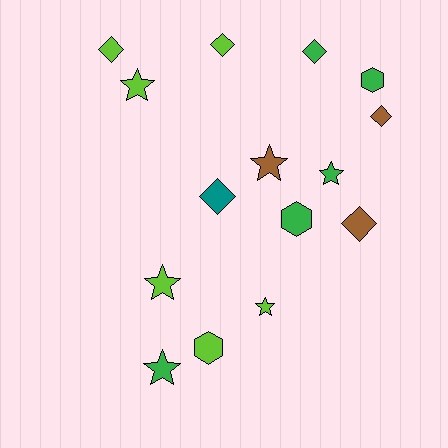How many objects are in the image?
There are 15 objects.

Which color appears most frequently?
Lime, with 6 objects.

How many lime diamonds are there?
There are 2 lime diamonds.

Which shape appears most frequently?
Diamond, with 6 objects.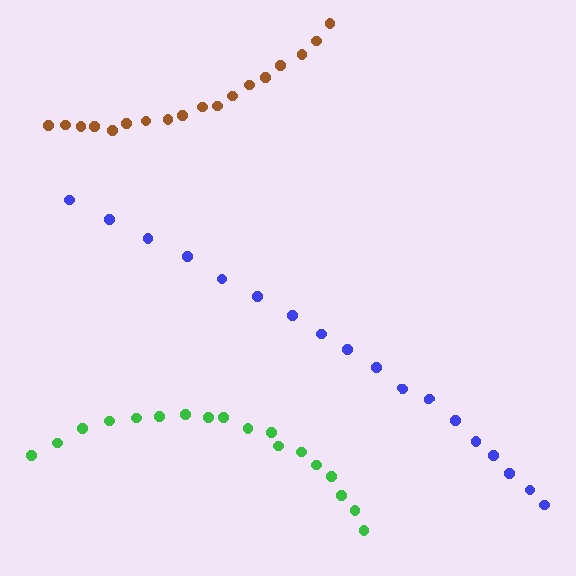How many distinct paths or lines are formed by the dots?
There are 3 distinct paths.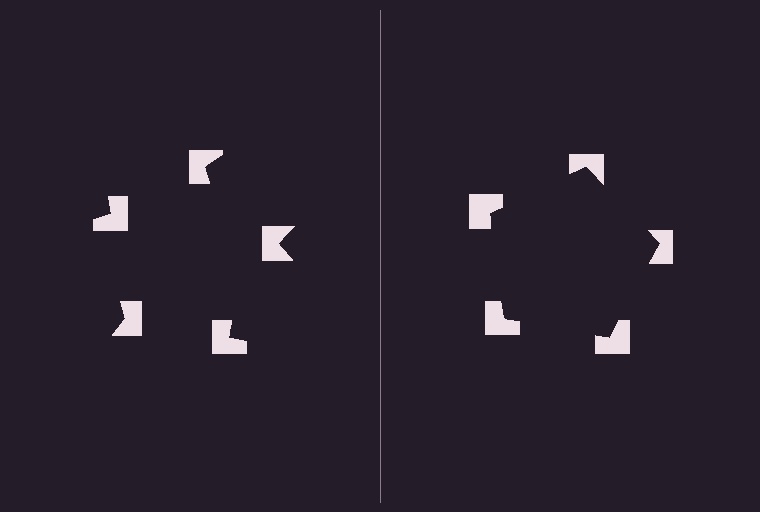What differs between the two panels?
The notched squares are positioned identically on both sides; only the wedge orientations differ. On the right they align to a pentagon; on the left they are misaligned.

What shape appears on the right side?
An illusory pentagon.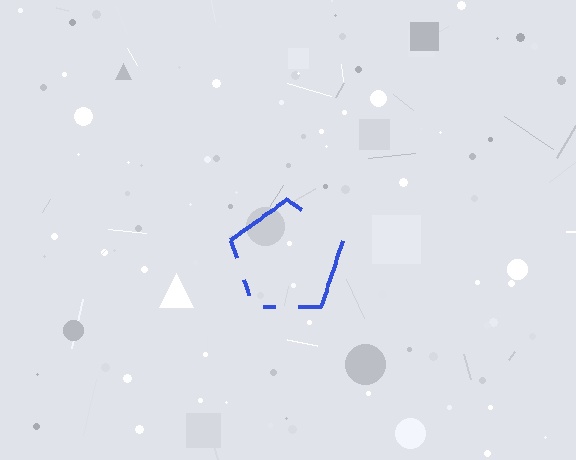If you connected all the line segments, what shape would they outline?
They would outline a pentagon.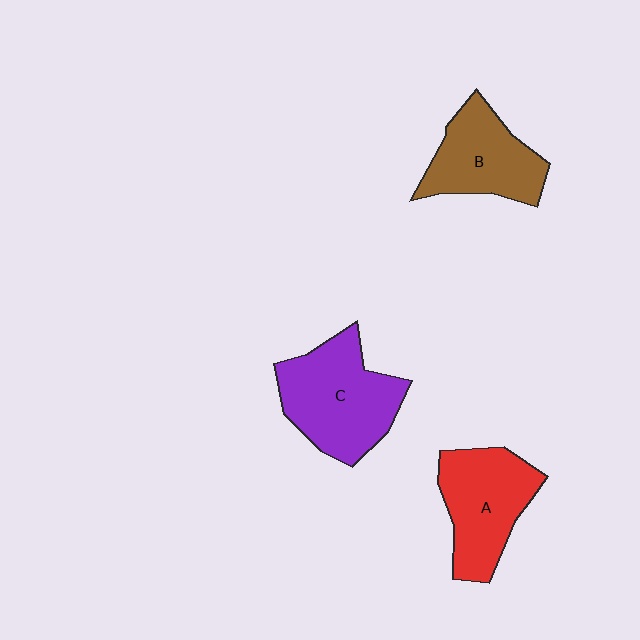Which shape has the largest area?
Shape C (purple).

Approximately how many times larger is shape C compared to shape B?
Approximately 1.3 times.